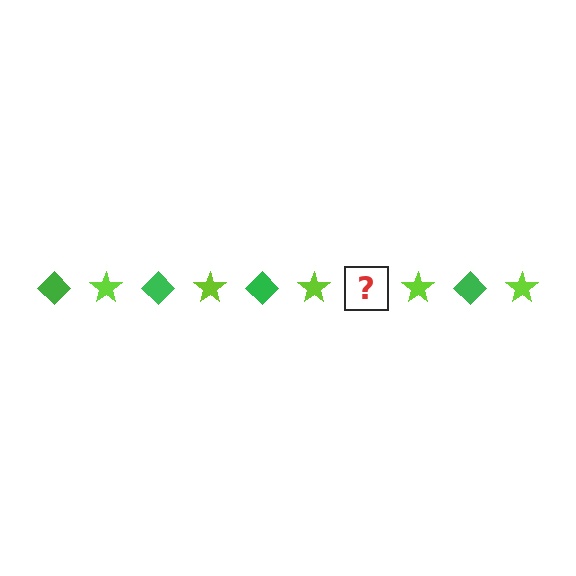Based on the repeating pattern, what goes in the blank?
The blank should be a green diamond.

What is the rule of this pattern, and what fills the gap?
The rule is that the pattern alternates between green diamond and lime star. The gap should be filled with a green diamond.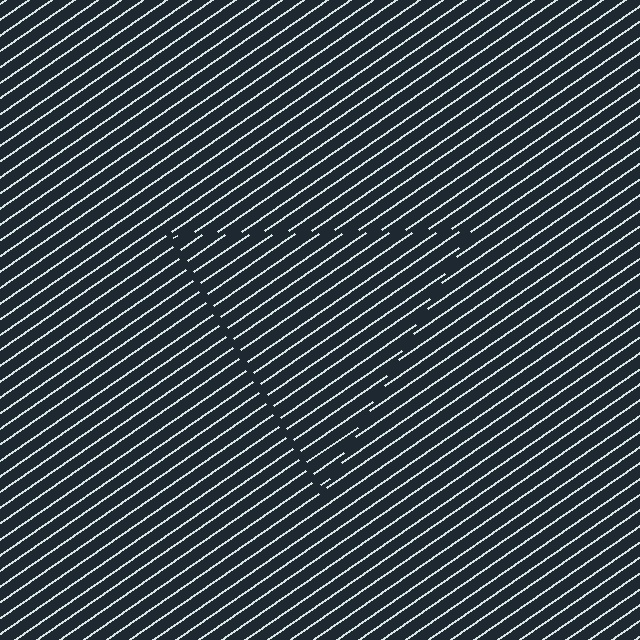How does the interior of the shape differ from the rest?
The interior of the shape contains the same grating, shifted by half a period — the contour is defined by the phase discontinuity where line-ends from the inner and outer gratings abut.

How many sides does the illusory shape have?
3 sides — the line-ends trace a triangle.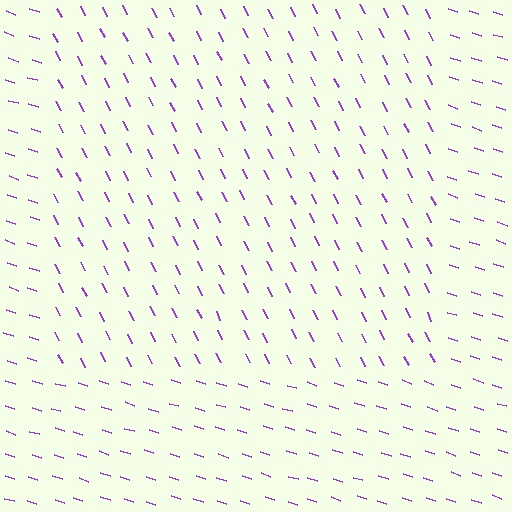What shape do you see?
I see a rectangle.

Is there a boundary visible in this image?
Yes, there is a texture boundary formed by a change in line orientation.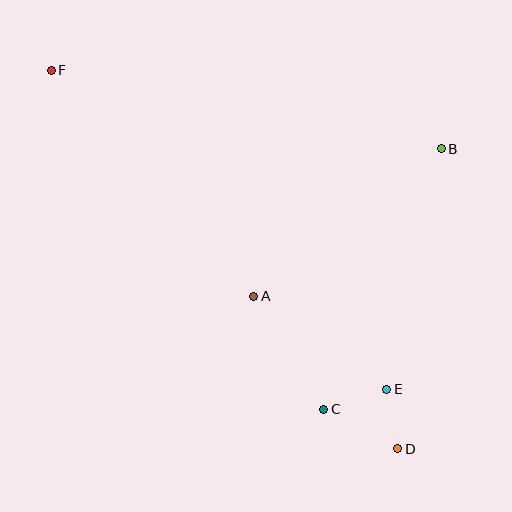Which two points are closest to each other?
Points D and E are closest to each other.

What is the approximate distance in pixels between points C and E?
The distance between C and E is approximately 66 pixels.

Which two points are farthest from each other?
Points D and F are farthest from each other.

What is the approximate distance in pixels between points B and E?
The distance between B and E is approximately 246 pixels.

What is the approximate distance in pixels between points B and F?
The distance between B and F is approximately 398 pixels.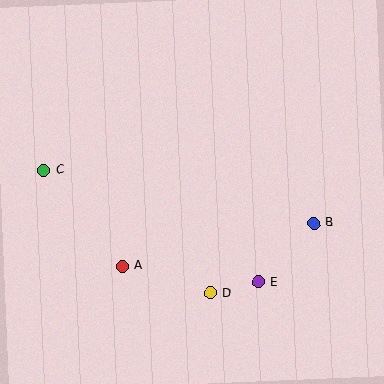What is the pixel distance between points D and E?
The distance between D and E is 49 pixels.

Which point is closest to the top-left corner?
Point C is closest to the top-left corner.